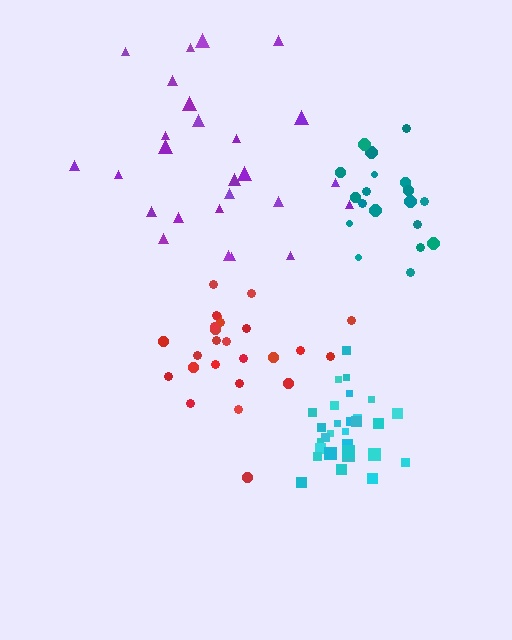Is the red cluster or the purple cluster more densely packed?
Red.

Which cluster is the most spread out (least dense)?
Purple.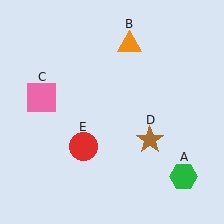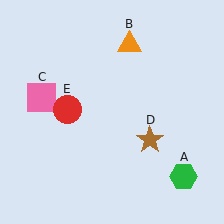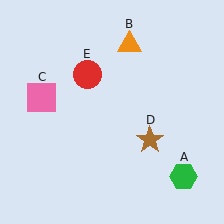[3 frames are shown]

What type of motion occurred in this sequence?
The red circle (object E) rotated clockwise around the center of the scene.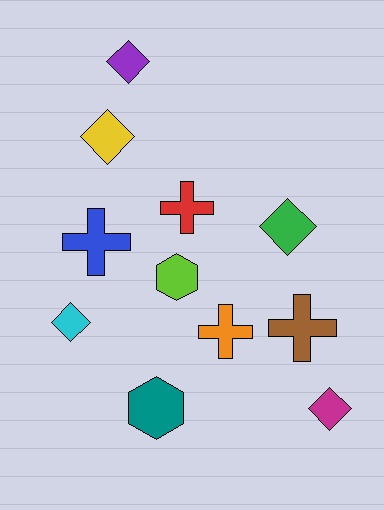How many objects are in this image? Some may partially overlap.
There are 11 objects.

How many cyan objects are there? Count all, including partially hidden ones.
There is 1 cyan object.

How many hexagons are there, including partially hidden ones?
There are 2 hexagons.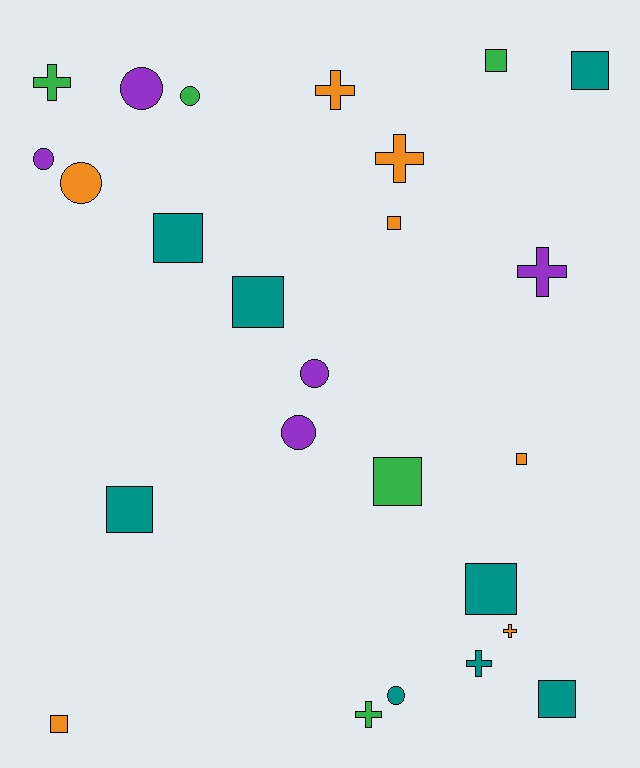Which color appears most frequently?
Teal, with 8 objects.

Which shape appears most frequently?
Square, with 11 objects.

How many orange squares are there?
There are 3 orange squares.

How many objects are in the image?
There are 25 objects.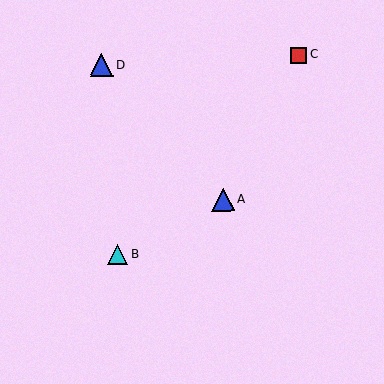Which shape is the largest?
The blue triangle (labeled D) is the largest.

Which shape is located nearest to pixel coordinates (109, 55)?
The blue triangle (labeled D) at (101, 65) is nearest to that location.